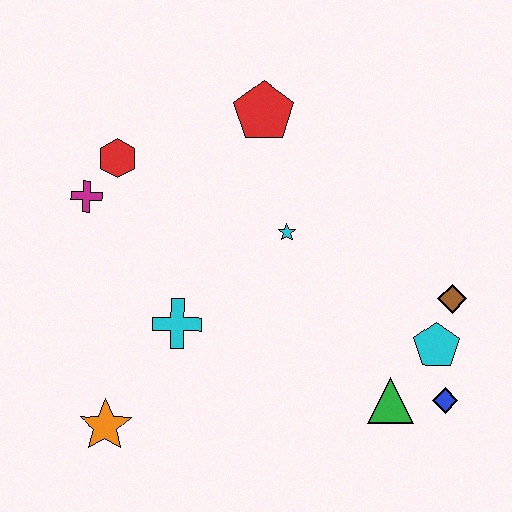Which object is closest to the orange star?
The cyan cross is closest to the orange star.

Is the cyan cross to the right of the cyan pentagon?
No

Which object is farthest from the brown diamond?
The magenta cross is farthest from the brown diamond.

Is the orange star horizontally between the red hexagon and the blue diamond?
No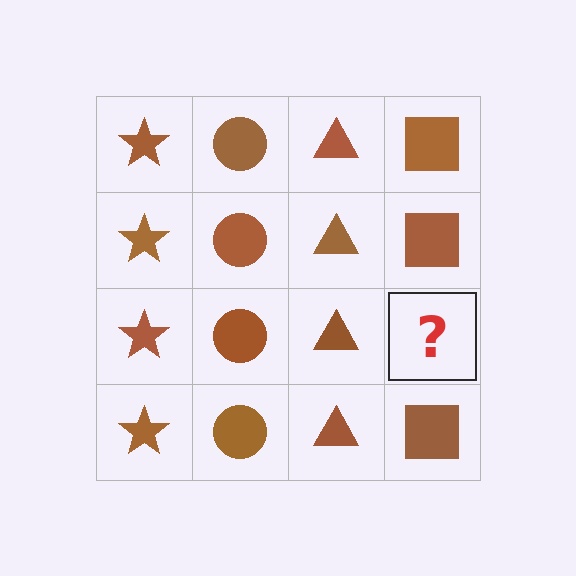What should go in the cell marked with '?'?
The missing cell should contain a brown square.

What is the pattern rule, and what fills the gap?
The rule is that each column has a consistent shape. The gap should be filled with a brown square.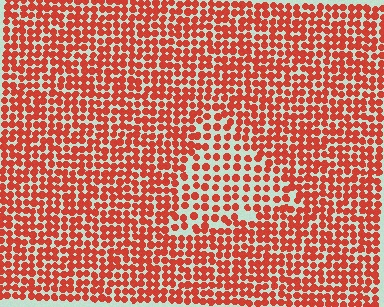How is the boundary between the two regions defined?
The boundary is defined by a change in element density (approximately 1.7x ratio). All elements are the same color, size, and shape.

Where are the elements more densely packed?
The elements are more densely packed outside the triangle boundary.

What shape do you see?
I see a triangle.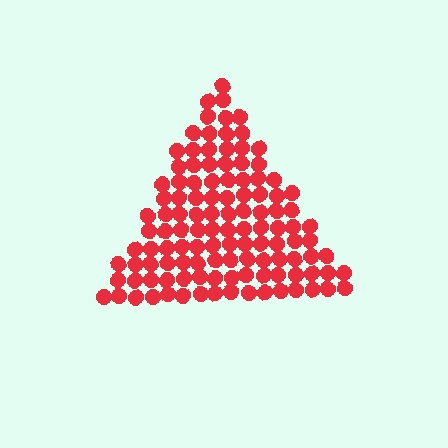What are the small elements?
The small elements are circles.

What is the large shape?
The large shape is a triangle.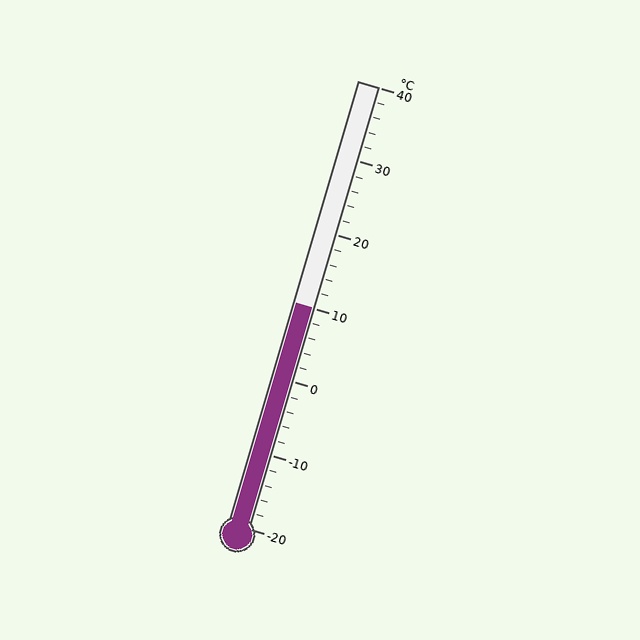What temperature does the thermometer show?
The thermometer shows approximately 10°C.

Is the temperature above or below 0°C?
The temperature is above 0°C.